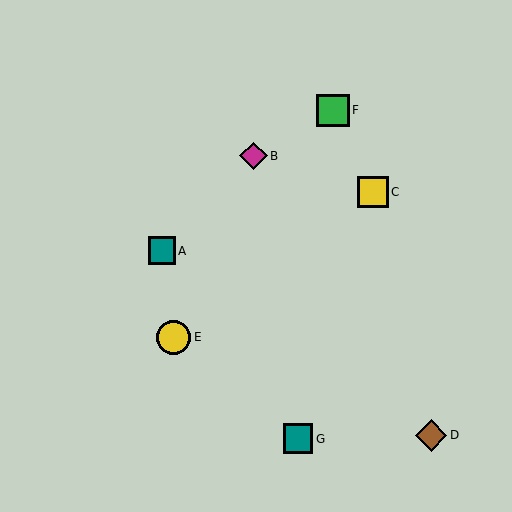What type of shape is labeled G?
Shape G is a teal square.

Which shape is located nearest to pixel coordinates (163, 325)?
The yellow circle (labeled E) at (174, 337) is nearest to that location.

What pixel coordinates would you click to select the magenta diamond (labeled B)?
Click at (254, 156) to select the magenta diamond B.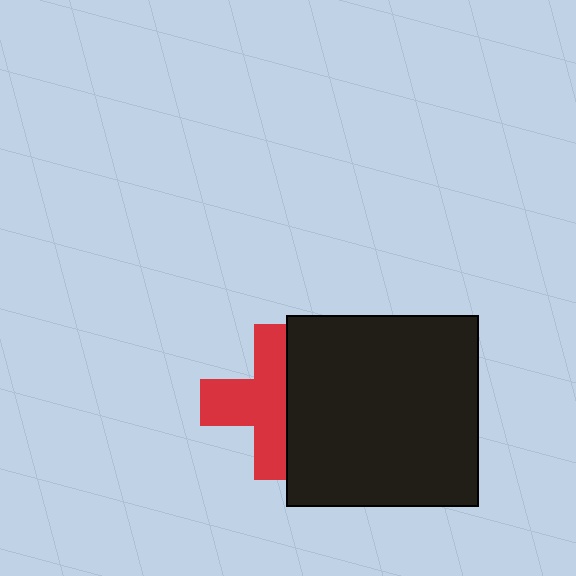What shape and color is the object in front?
The object in front is a black square.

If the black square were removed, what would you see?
You would see the complete red cross.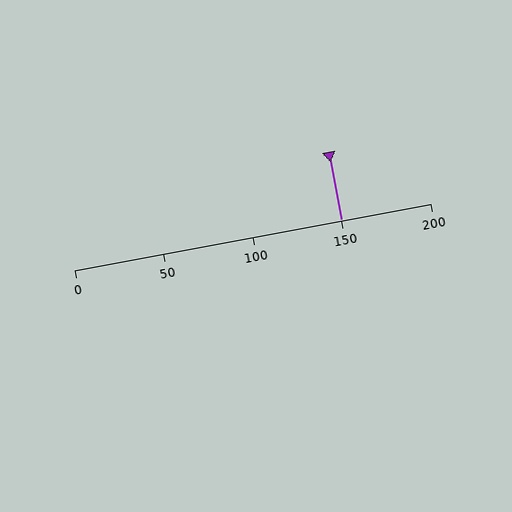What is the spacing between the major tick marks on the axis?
The major ticks are spaced 50 apart.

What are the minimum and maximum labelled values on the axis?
The axis runs from 0 to 200.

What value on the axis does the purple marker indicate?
The marker indicates approximately 150.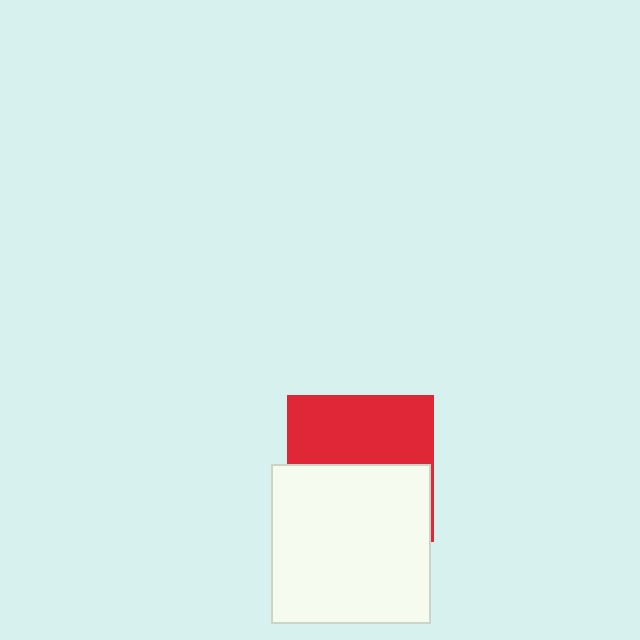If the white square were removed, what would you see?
You would see the complete red square.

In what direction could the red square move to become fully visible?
The red square could move up. That would shift it out from behind the white square entirely.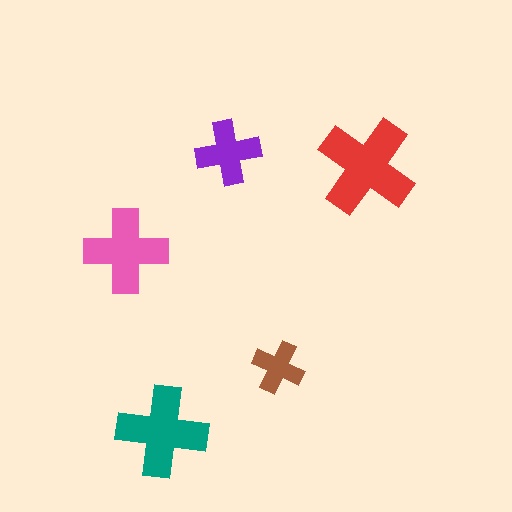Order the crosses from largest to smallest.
the red one, the teal one, the pink one, the purple one, the brown one.